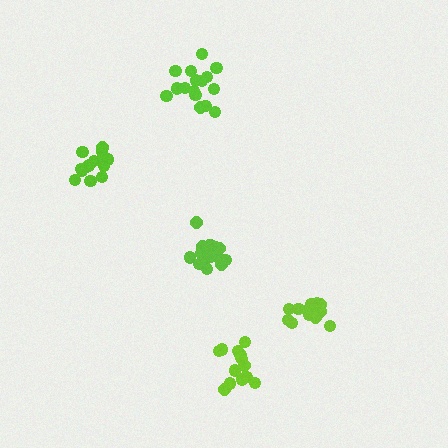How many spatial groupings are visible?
There are 5 spatial groupings.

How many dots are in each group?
Group 1: 16 dots, Group 2: 15 dots, Group 3: 15 dots, Group 4: 15 dots, Group 5: 15 dots (76 total).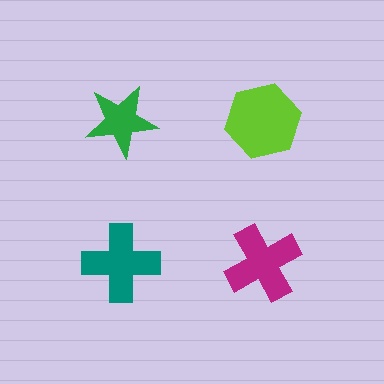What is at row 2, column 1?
A teal cross.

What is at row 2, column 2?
A magenta cross.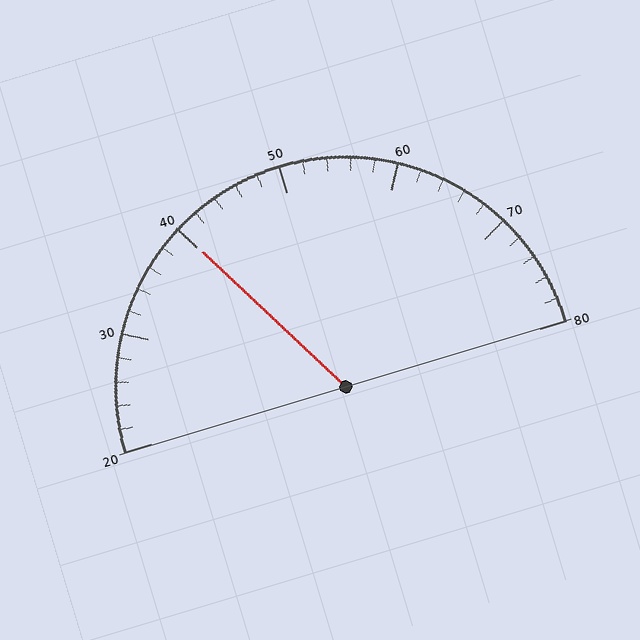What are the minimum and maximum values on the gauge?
The gauge ranges from 20 to 80.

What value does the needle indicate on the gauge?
The needle indicates approximately 40.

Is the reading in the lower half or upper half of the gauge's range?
The reading is in the lower half of the range (20 to 80).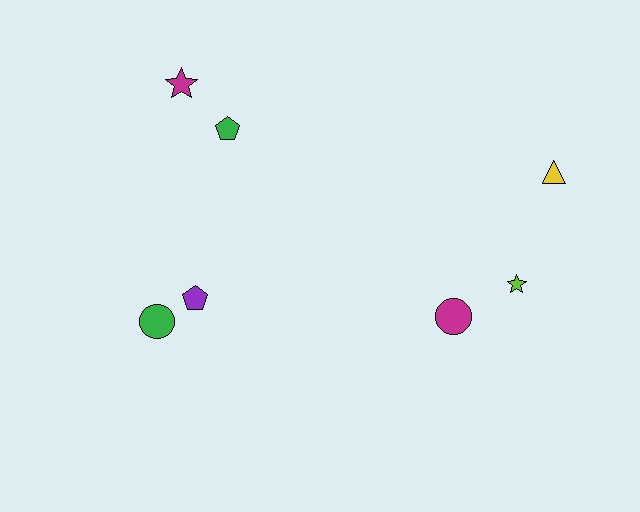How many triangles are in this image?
There is 1 triangle.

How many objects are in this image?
There are 7 objects.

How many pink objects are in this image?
There are no pink objects.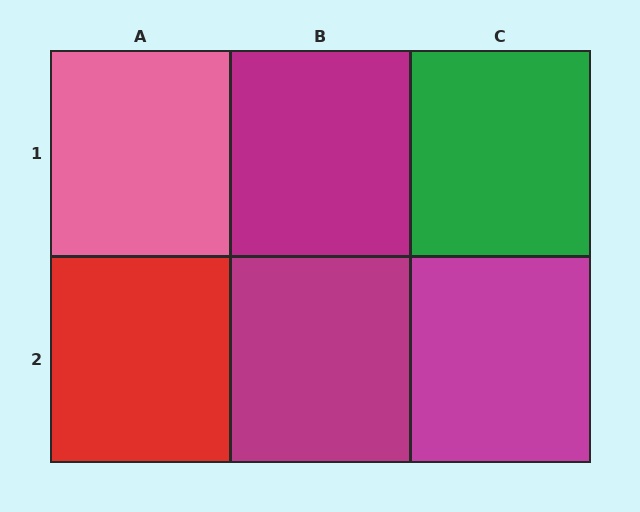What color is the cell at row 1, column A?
Pink.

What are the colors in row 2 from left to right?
Red, magenta, magenta.